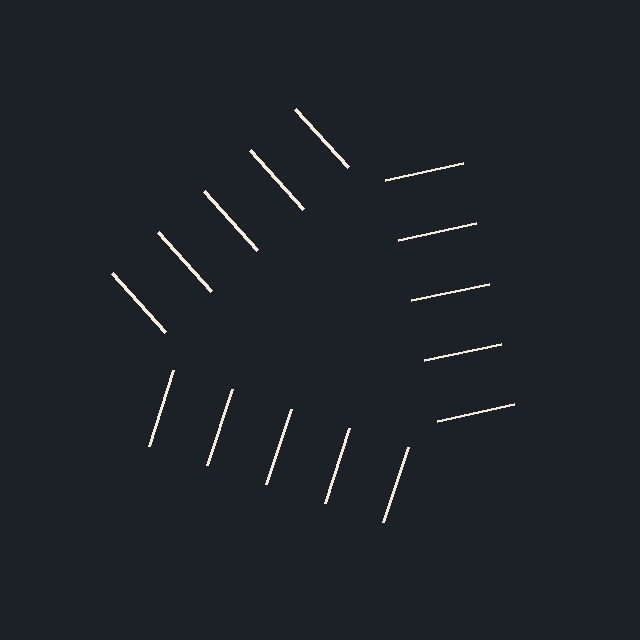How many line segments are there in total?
15 — 5 along each of the 3 edges.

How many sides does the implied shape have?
3 sides — the line-ends trace a triangle.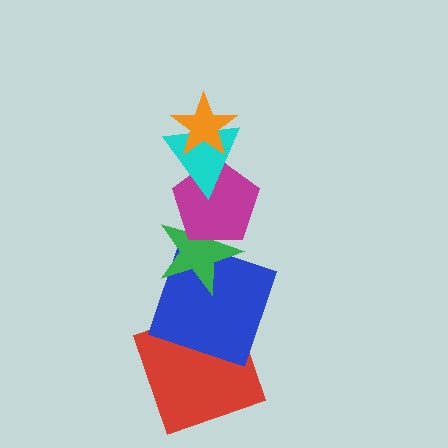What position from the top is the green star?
The green star is 4th from the top.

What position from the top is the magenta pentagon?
The magenta pentagon is 3rd from the top.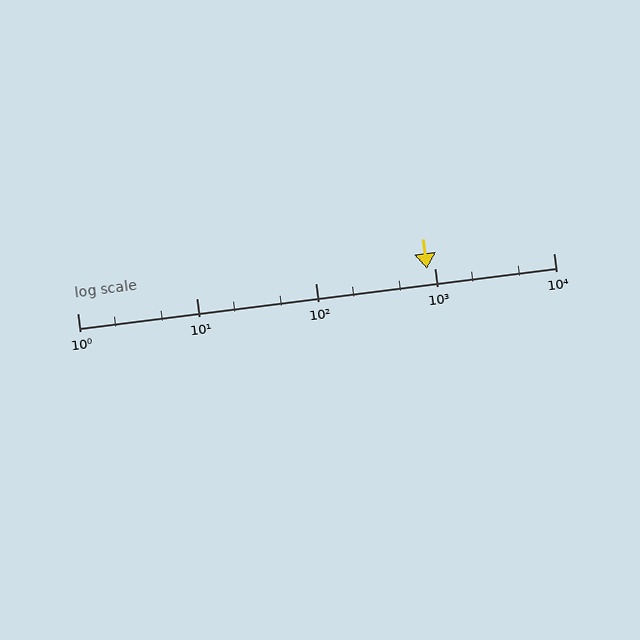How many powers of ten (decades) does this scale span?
The scale spans 4 decades, from 1 to 10000.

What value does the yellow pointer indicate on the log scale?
The pointer indicates approximately 870.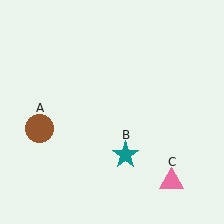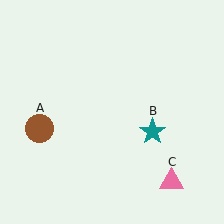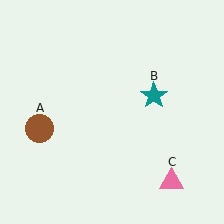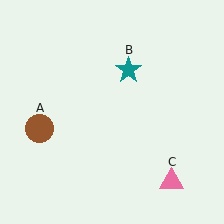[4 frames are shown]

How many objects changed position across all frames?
1 object changed position: teal star (object B).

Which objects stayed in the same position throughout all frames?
Brown circle (object A) and pink triangle (object C) remained stationary.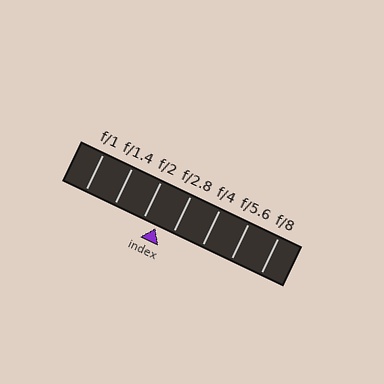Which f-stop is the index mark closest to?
The index mark is closest to f/2.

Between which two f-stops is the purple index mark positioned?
The index mark is between f/2 and f/2.8.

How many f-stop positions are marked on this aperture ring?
There are 7 f-stop positions marked.